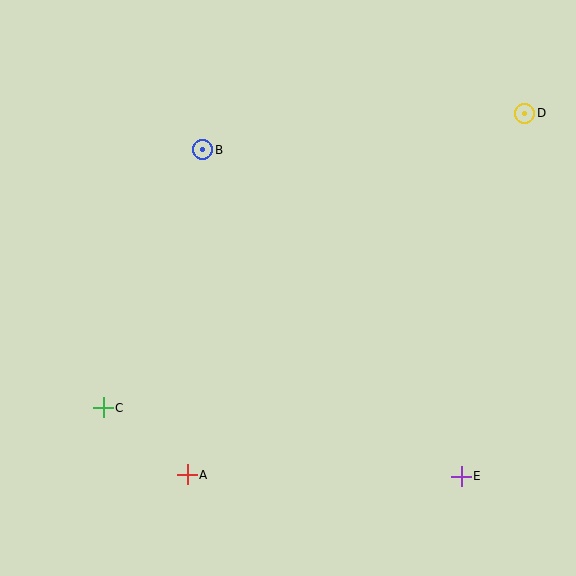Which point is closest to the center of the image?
Point B at (203, 150) is closest to the center.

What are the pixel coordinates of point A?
Point A is at (187, 475).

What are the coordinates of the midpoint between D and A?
The midpoint between D and A is at (356, 294).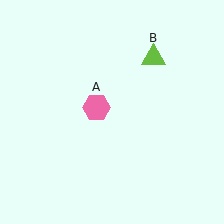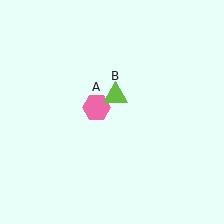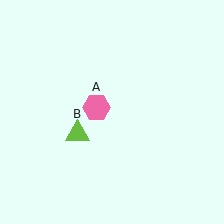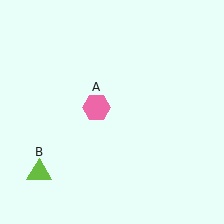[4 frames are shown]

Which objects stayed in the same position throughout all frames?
Pink hexagon (object A) remained stationary.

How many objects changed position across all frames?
1 object changed position: lime triangle (object B).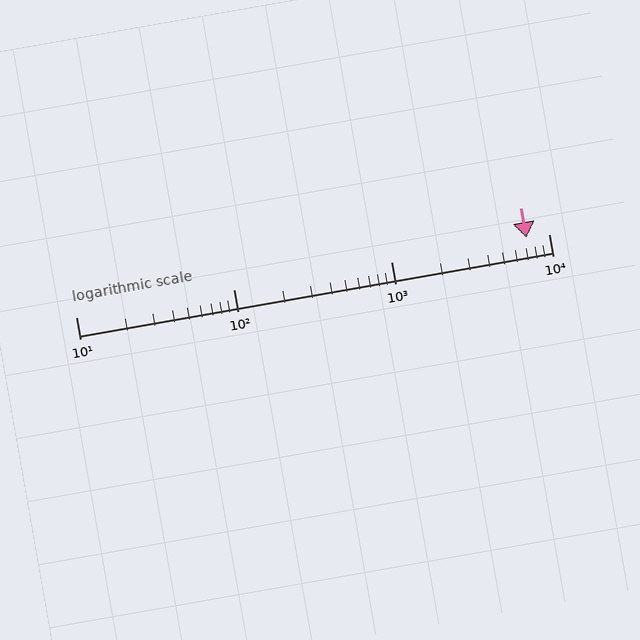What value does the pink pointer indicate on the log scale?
The pointer indicates approximately 7200.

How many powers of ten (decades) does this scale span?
The scale spans 3 decades, from 10 to 10000.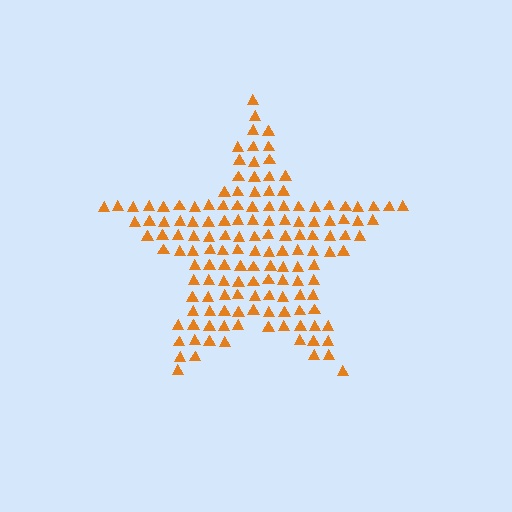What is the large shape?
The large shape is a star.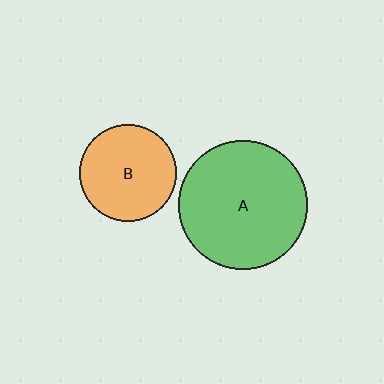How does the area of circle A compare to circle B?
Approximately 1.8 times.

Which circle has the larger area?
Circle A (green).